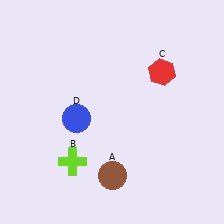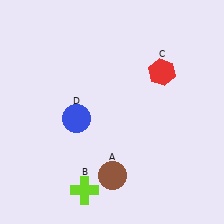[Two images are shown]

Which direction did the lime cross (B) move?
The lime cross (B) moved down.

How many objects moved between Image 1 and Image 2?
1 object moved between the two images.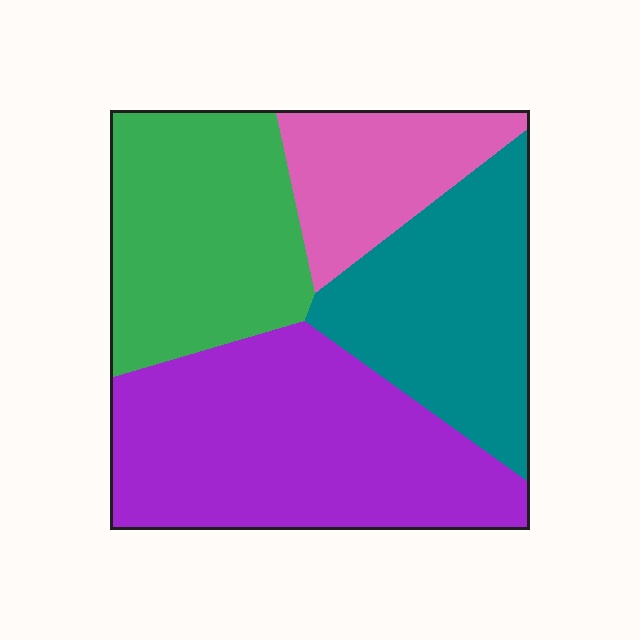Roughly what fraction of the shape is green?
Green takes up between a quarter and a half of the shape.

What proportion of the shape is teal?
Teal takes up between a sixth and a third of the shape.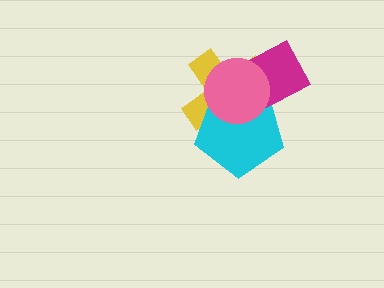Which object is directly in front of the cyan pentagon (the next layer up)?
The magenta rectangle is directly in front of the cyan pentagon.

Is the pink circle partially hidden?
No, no other shape covers it.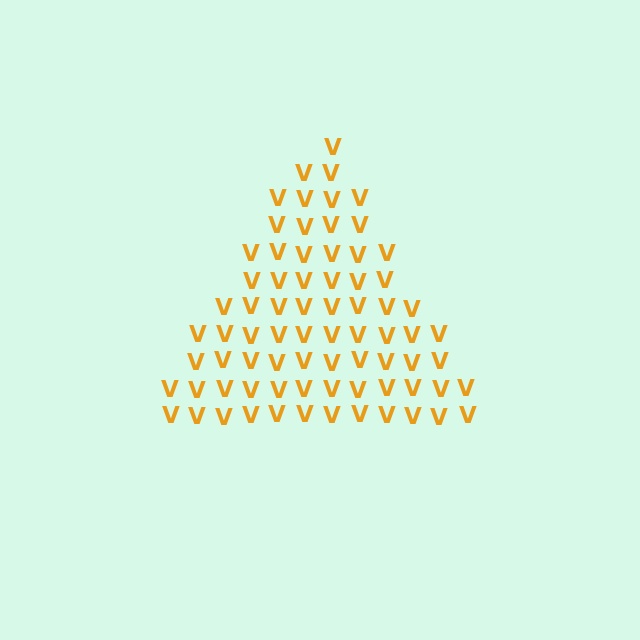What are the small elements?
The small elements are letter V's.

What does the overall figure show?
The overall figure shows a triangle.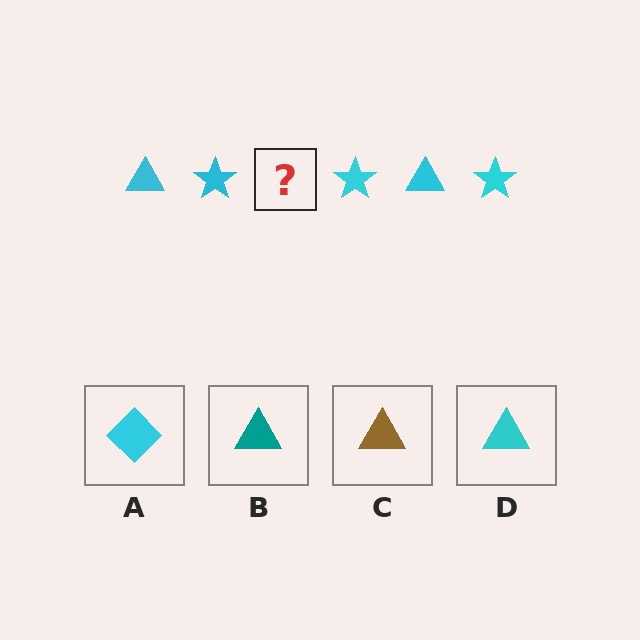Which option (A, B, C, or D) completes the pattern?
D.